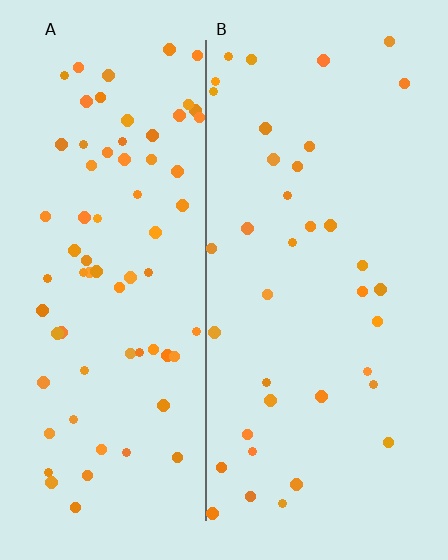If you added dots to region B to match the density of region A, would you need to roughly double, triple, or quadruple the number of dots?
Approximately double.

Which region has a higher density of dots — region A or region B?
A (the left).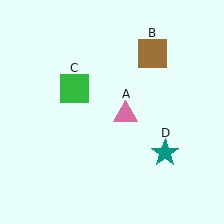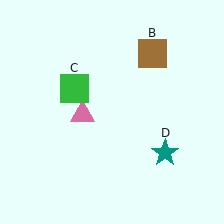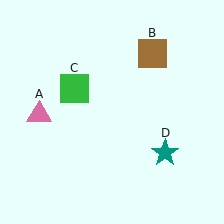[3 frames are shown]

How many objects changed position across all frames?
1 object changed position: pink triangle (object A).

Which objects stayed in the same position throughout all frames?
Brown square (object B) and green square (object C) and teal star (object D) remained stationary.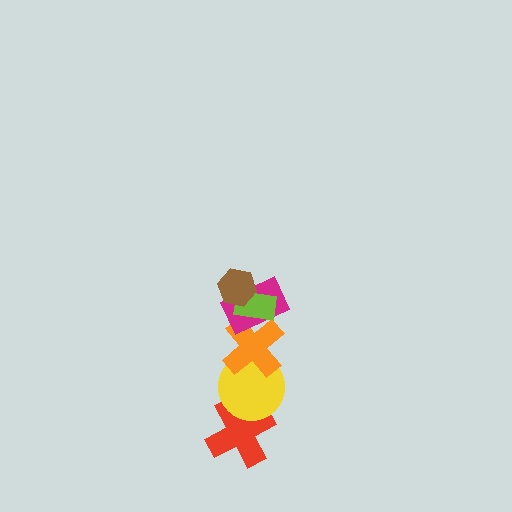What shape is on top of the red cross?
The yellow circle is on top of the red cross.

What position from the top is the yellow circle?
The yellow circle is 5th from the top.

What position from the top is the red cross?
The red cross is 6th from the top.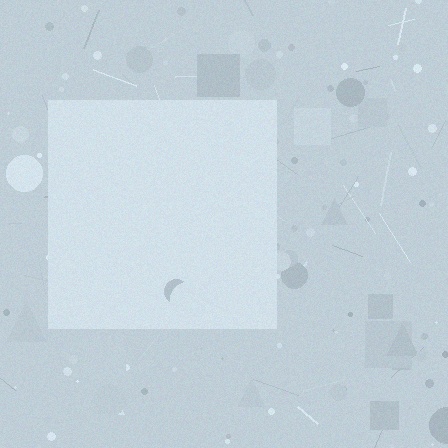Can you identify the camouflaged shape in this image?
The camouflaged shape is a square.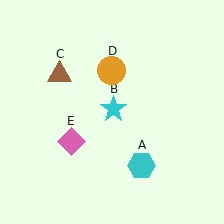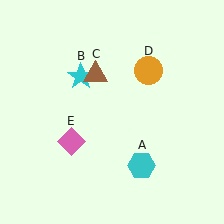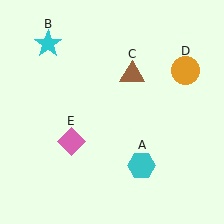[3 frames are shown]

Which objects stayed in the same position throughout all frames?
Cyan hexagon (object A) and pink diamond (object E) remained stationary.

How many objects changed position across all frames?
3 objects changed position: cyan star (object B), brown triangle (object C), orange circle (object D).